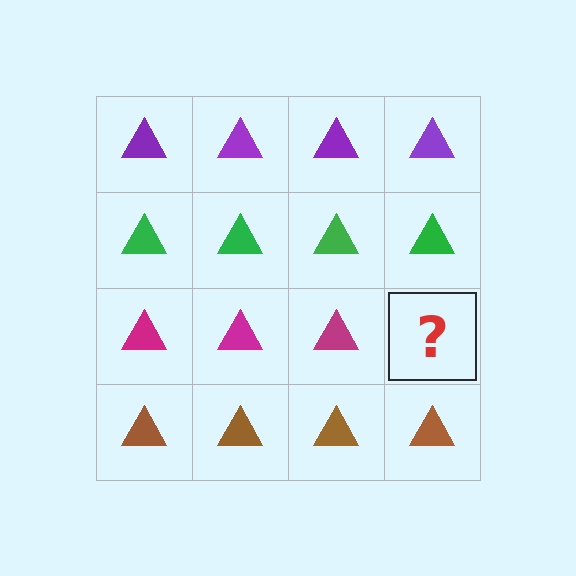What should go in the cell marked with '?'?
The missing cell should contain a magenta triangle.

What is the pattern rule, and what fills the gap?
The rule is that each row has a consistent color. The gap should be filled with a magenta triangle.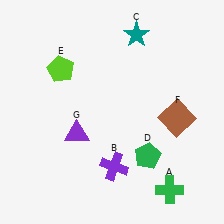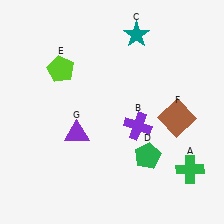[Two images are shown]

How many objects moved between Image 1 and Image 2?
2 objects moved between the two images.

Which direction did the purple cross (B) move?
The purple cross (B) moved up.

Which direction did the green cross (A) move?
The green cross (A) moved up.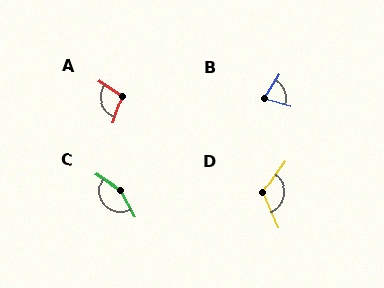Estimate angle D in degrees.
Approximately 122 degrees.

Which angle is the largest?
C, at approximately 152 degrees.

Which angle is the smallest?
B, at approximately 73 degrees.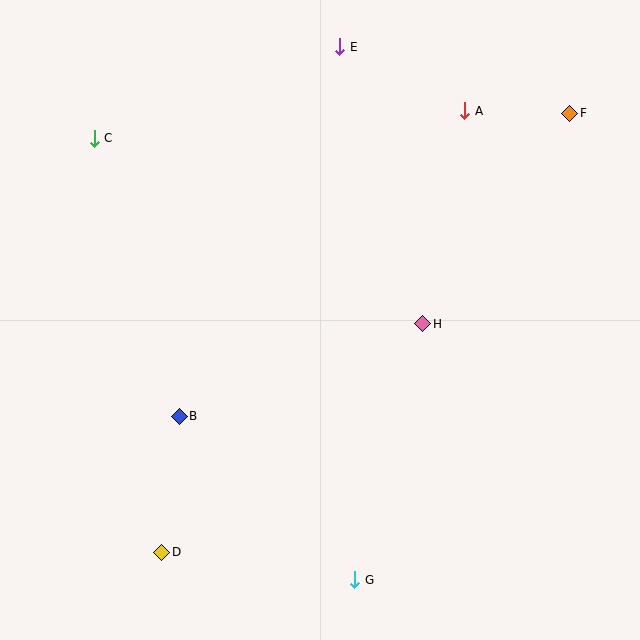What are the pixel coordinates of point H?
Point H is at (423, 324).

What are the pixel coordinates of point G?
Point G is at (354, 580).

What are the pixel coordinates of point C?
Point C is at (94, 138).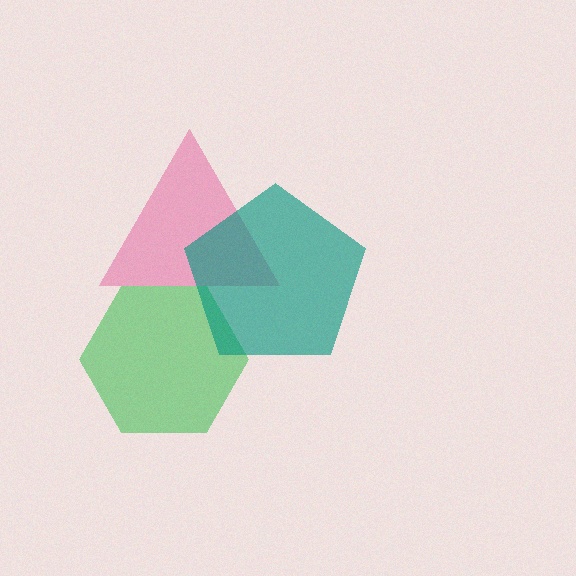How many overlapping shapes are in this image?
There are 3 overlapping shapes in the image.